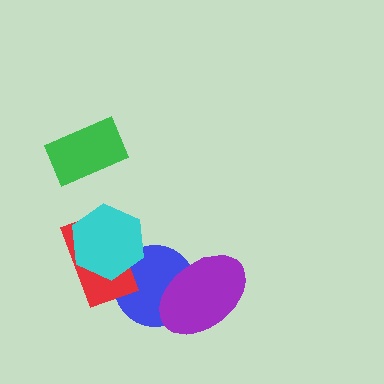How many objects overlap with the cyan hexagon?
2 objects overlap with the cyan hexagon.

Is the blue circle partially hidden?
Yes, it is partially covered by another shape.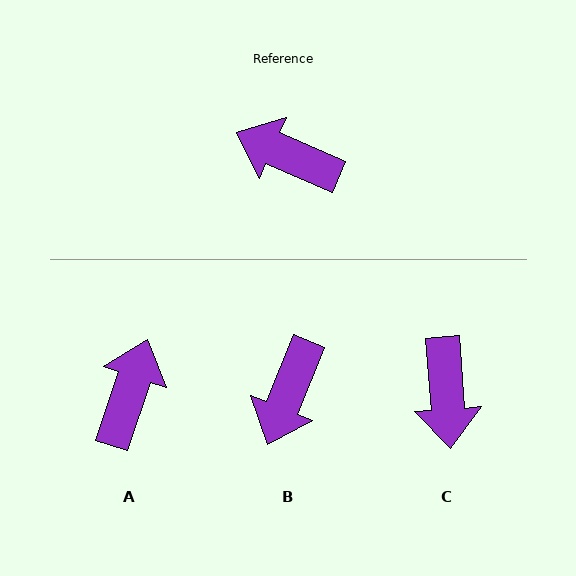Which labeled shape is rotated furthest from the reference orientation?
C, about 118 degrees away.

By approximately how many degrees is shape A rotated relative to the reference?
Approximately 85 degrees clockwise.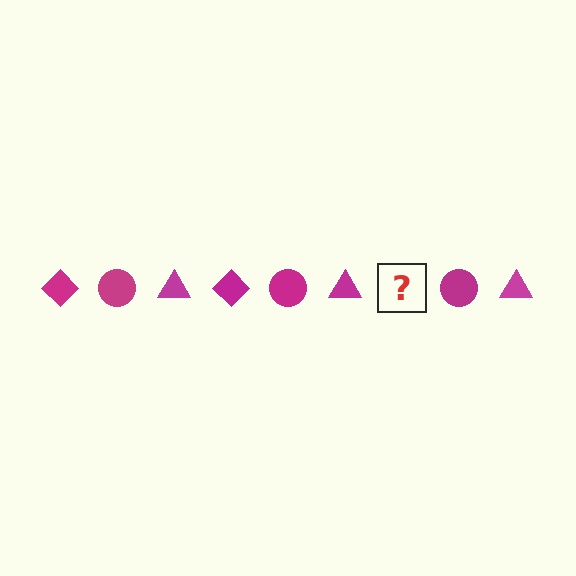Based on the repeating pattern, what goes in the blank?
The blank should be a magenta diamond.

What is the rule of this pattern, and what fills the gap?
The rule is that the pattern cycles through diamond, circle, triangle shapes in magenta. The gap should be filled with a magenta diamond.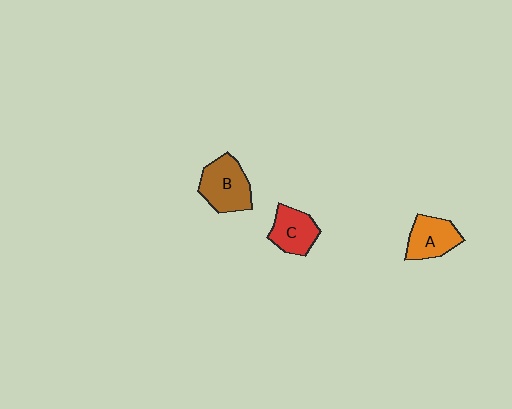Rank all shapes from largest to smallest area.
From largest to smallest: B (brown), A (orange), C (red).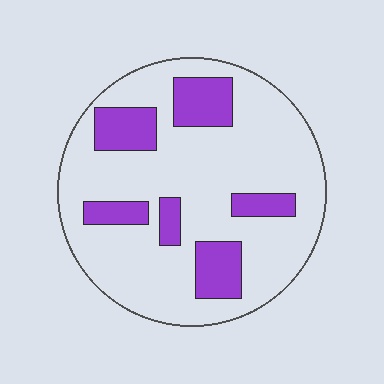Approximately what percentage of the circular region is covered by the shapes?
Approximately 20%.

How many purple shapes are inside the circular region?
6.